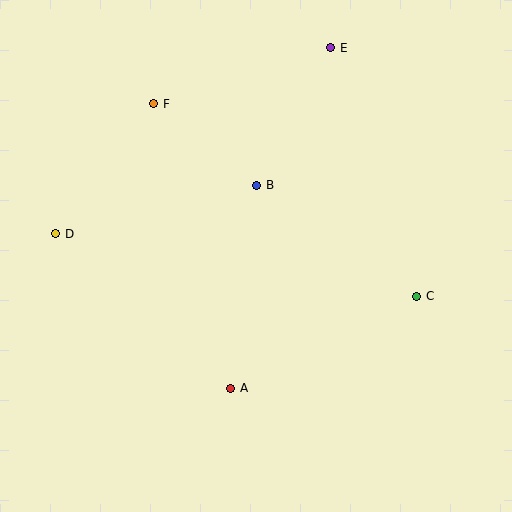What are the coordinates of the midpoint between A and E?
The midpoint between A and E is at (281, 218).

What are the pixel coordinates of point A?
Point A is at (231, 388).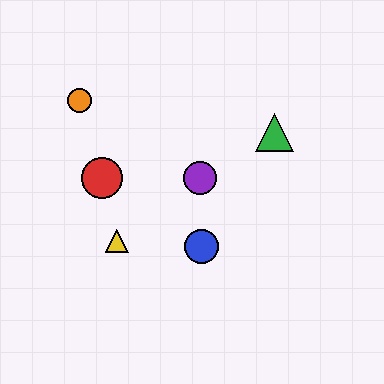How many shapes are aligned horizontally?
2 shapes (the red circle, the purple circle) are aligned horizontally.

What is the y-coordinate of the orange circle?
The orange circle is at y≈101.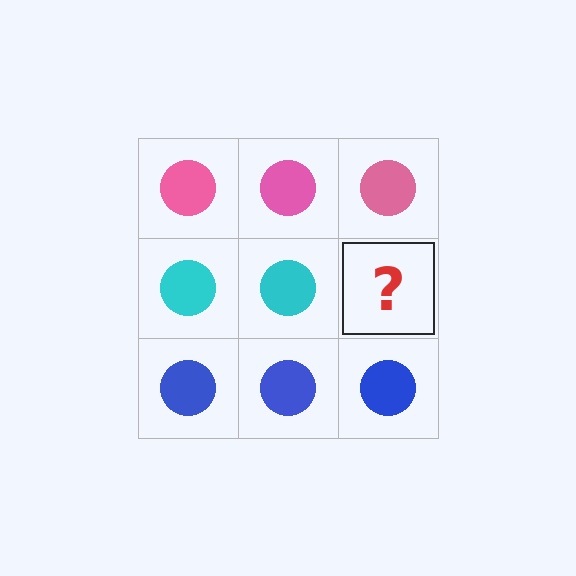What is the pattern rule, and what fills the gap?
The rule is that each row has a consistent color. The gap should be filled with a cyan circle.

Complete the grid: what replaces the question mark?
The question mark should be replaced with a cyan circle.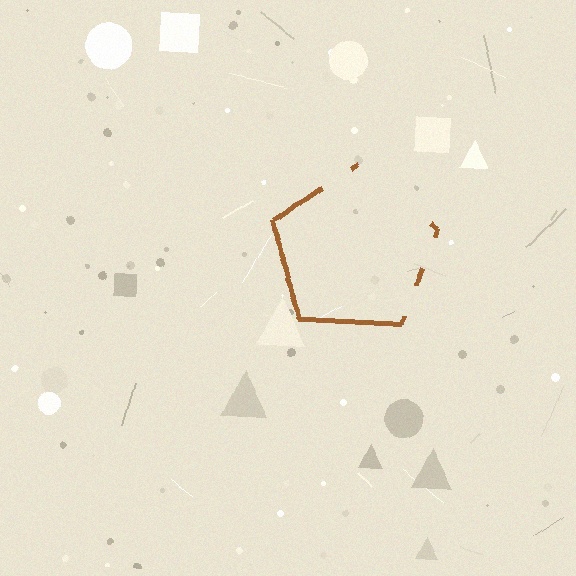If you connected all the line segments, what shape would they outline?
They would outline a pentagon.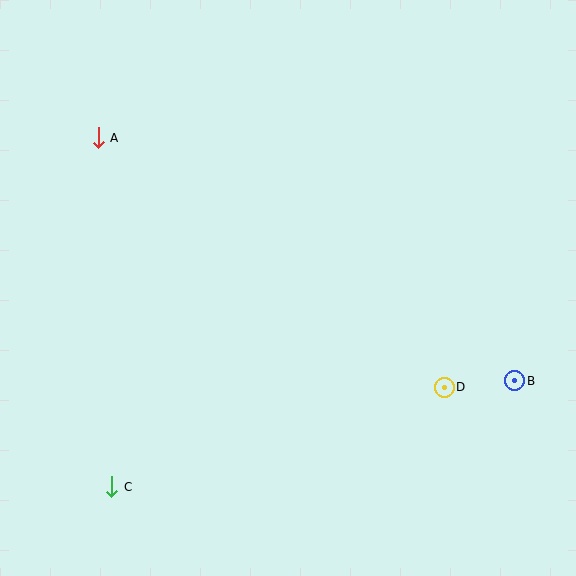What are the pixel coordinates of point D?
Point D is at (444, 388).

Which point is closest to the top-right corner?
Point B is closest to the top-right corner.